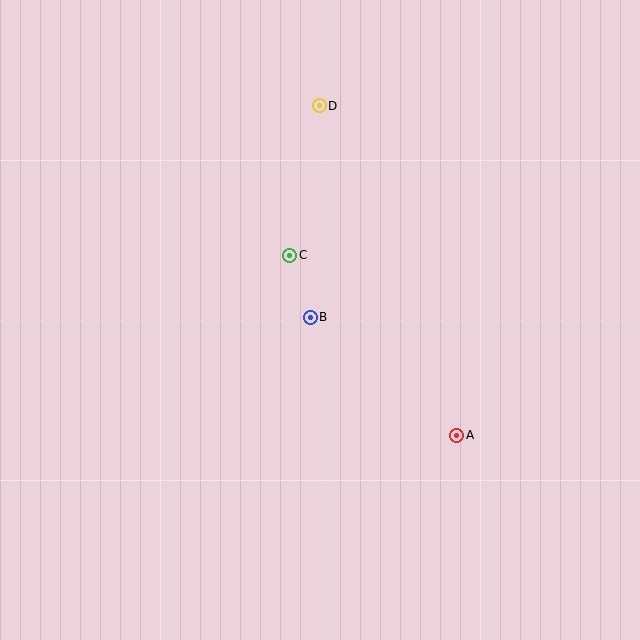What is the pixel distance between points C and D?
The distance between C and D is 152 pixels.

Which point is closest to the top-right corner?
Point D is closest to the top-right corner.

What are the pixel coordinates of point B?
Point B is at (310, 317).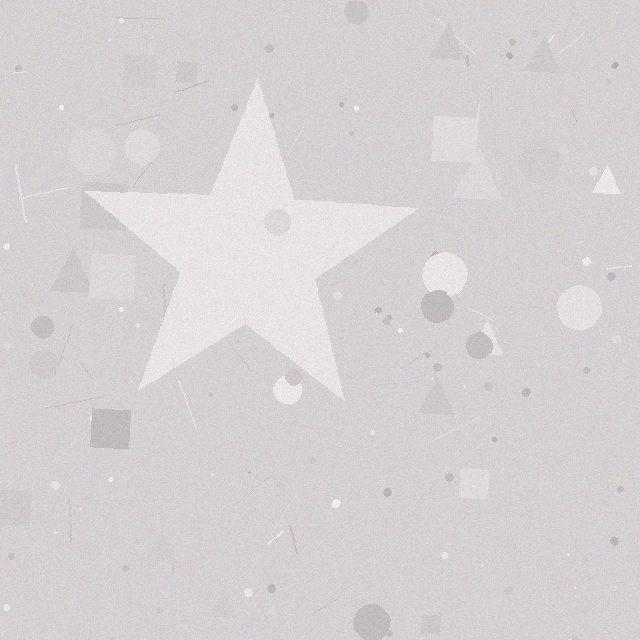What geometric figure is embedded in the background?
A star is embedded in the background.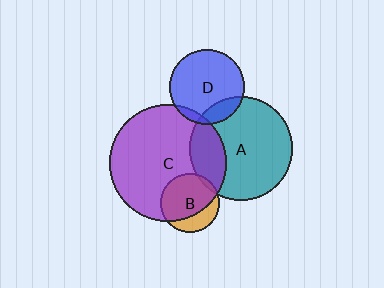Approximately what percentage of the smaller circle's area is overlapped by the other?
Approximately 25%.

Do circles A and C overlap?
Yes.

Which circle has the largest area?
Circle C (purple).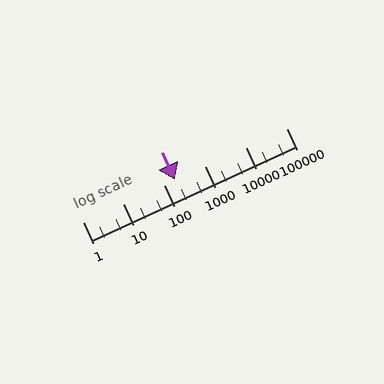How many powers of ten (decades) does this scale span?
The scale spans 5 decades, from 1 to 100000.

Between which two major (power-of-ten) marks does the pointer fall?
The pointer is between 100 and 1000.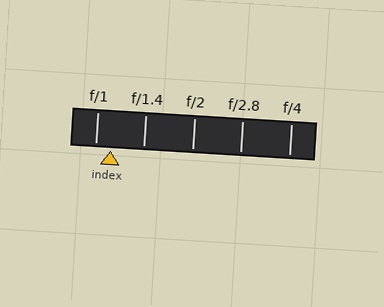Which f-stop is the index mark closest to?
The index mark is closest to f/1.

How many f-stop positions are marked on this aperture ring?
There are 5 f-stop positions marked.